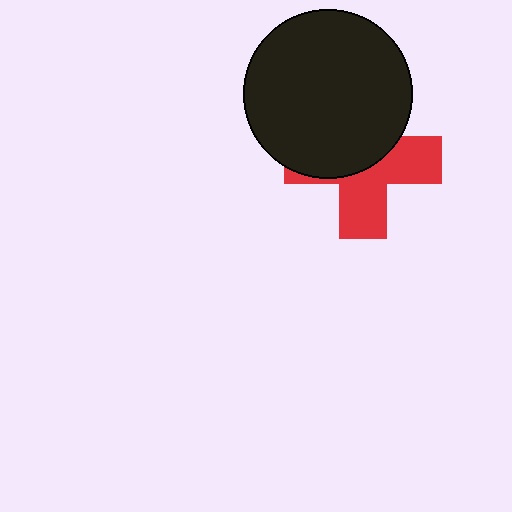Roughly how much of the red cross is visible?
About half of it is visible (roughly 48%).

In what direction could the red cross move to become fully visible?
The red cross could move down. That would shift it out from behind the black circle entirely.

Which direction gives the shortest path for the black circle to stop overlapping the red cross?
Moving up gives the shortest separation.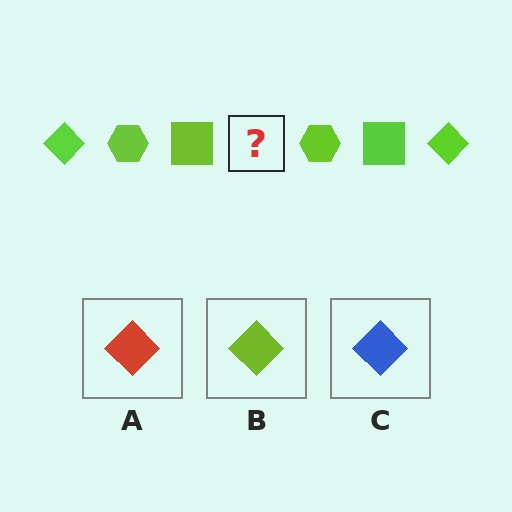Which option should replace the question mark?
Option B.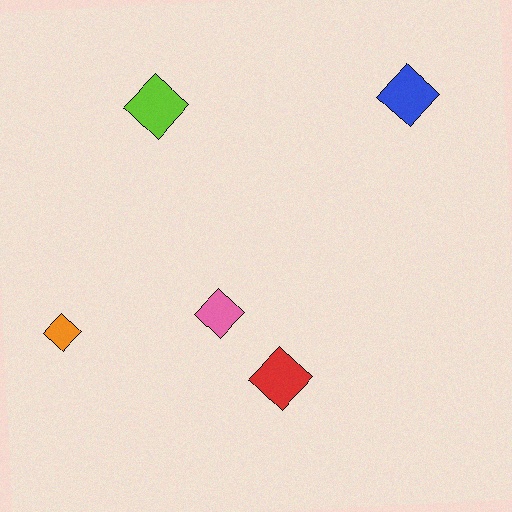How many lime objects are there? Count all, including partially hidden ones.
There is 1 lime object.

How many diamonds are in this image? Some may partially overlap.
There are 5 diamonds.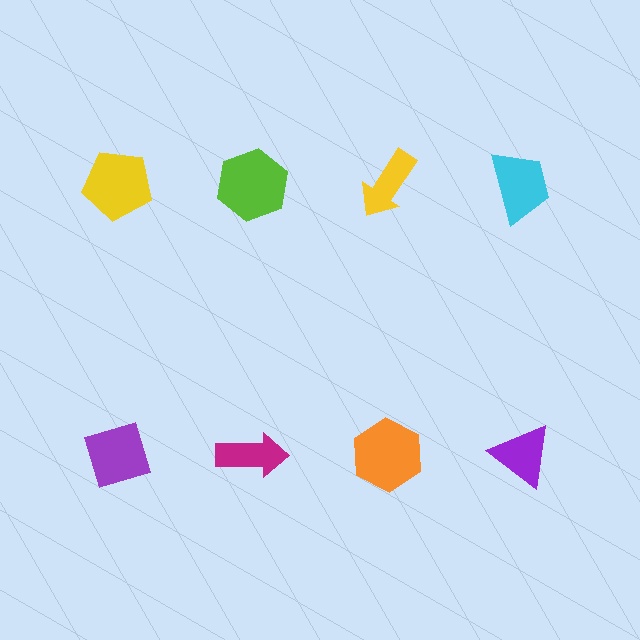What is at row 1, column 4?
A cyan trapezoid.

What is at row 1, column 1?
A yellow pentagon.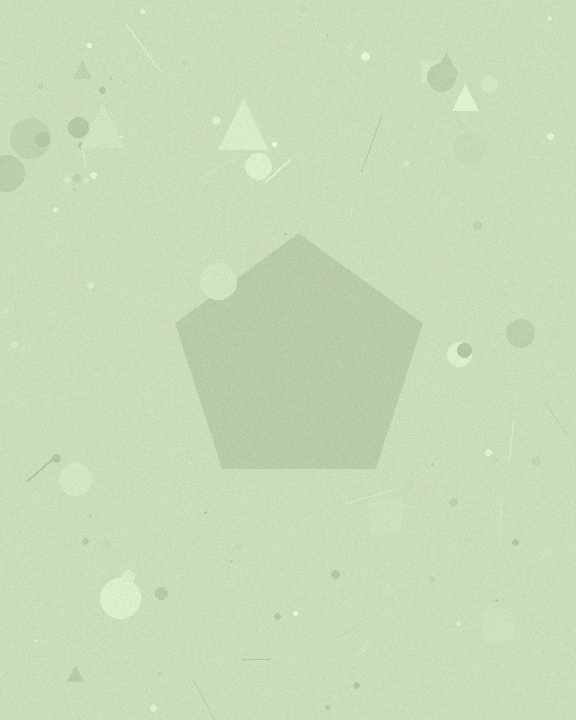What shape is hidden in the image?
A pentagon is hidden in the image.